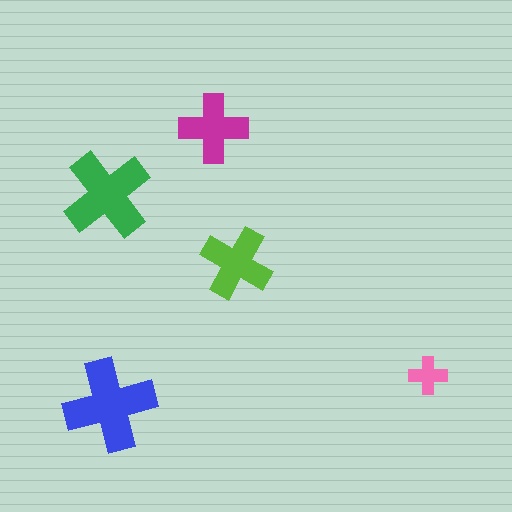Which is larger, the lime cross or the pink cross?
The lime one.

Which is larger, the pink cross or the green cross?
The green one.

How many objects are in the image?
There are 5 objects in the image.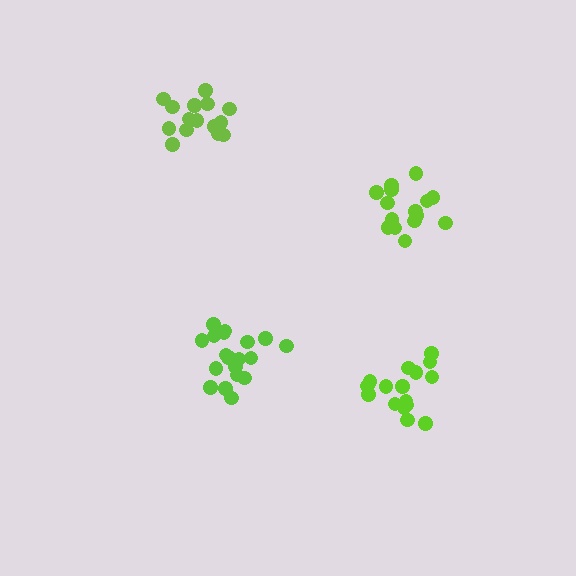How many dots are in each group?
Group 1: 19 dots, Group 2: 15 dots, Group 3: 15 dots, Group 4: 16 dots (65 total).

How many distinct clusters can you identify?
There are 4 distinct clusters.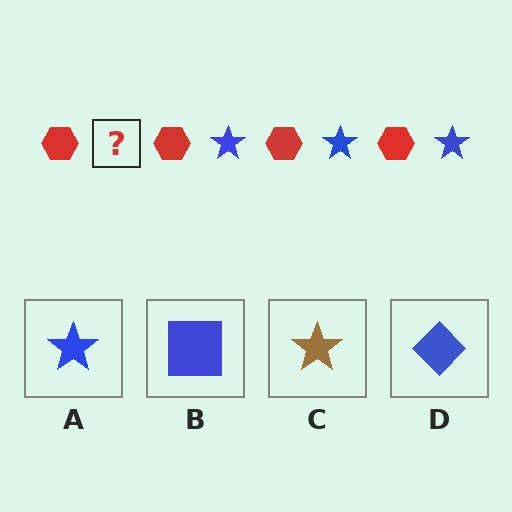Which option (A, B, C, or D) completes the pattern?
A.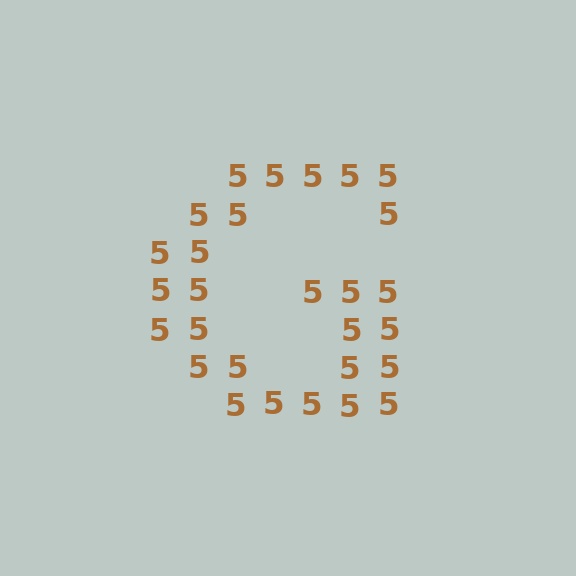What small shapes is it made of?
It is made of small digit 5's.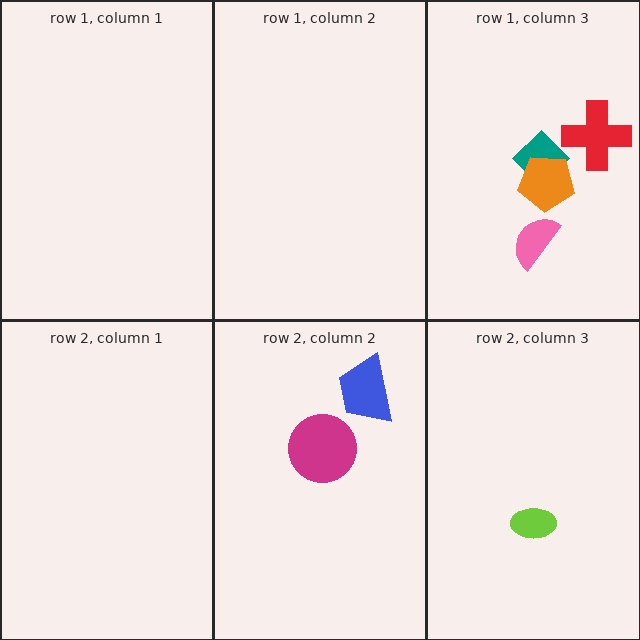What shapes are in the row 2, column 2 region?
The magenta circle, the blue trapezoid.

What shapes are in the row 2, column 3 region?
The lime ellipse.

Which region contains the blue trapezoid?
The row 2, column 2 region.